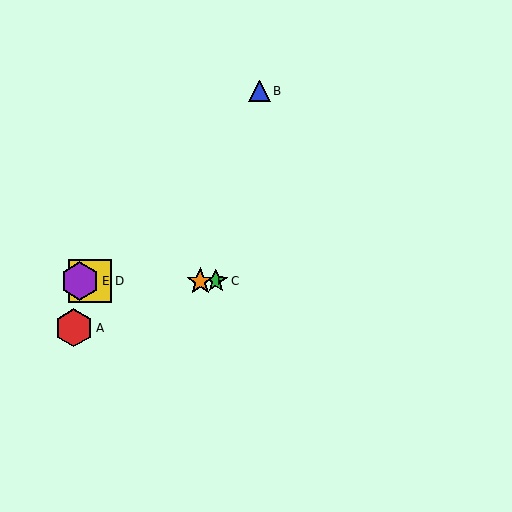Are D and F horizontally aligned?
Yes, both are at y≈281.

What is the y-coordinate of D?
Object D is at y≈281.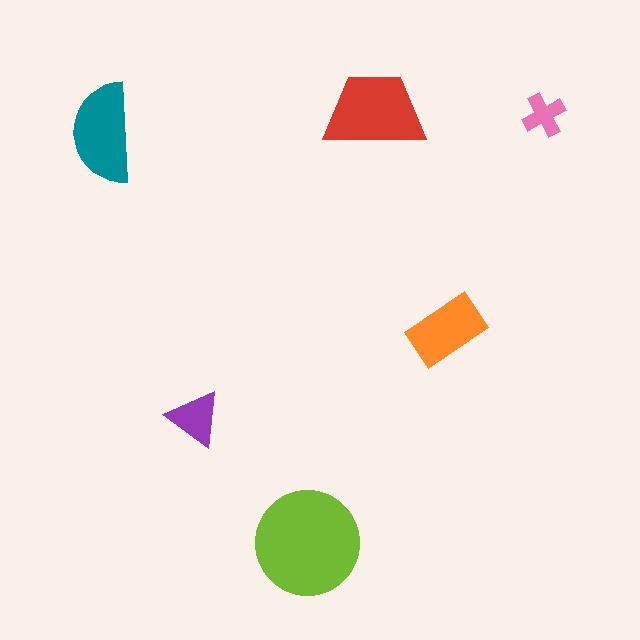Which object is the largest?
The lime circle.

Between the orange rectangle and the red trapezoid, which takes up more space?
The red trapezoid.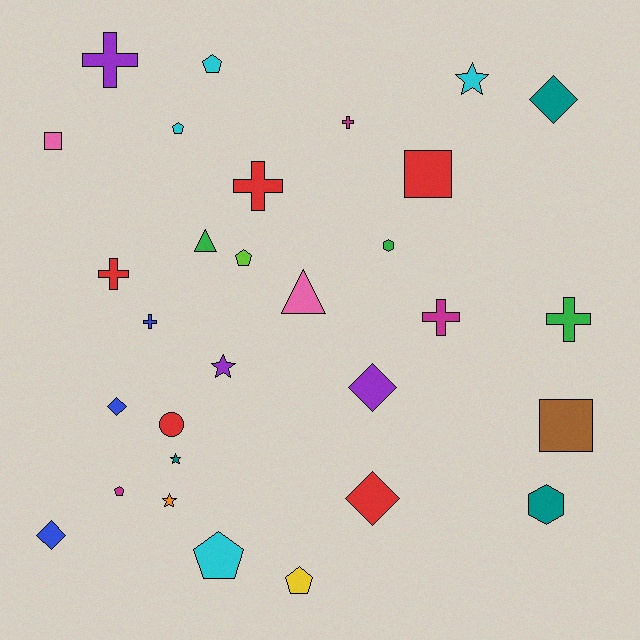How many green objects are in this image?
There are 3 green objects.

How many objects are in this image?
There are 30 objects.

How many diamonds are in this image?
There are 5 diamonds.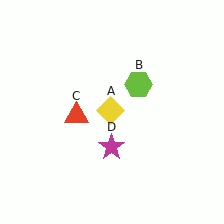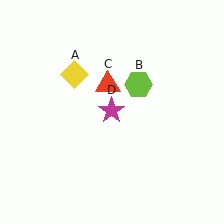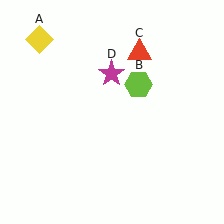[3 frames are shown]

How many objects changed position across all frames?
3 objects changed position: yellow diamond (object A), red triangle (object C), magenta star (object D).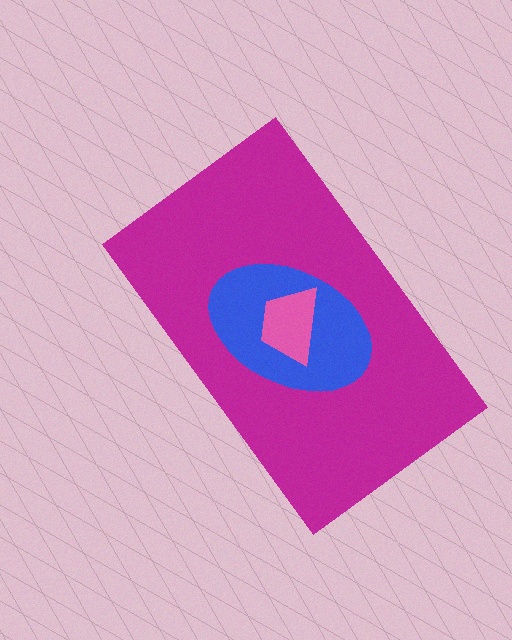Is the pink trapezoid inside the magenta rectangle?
Yes.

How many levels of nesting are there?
3.